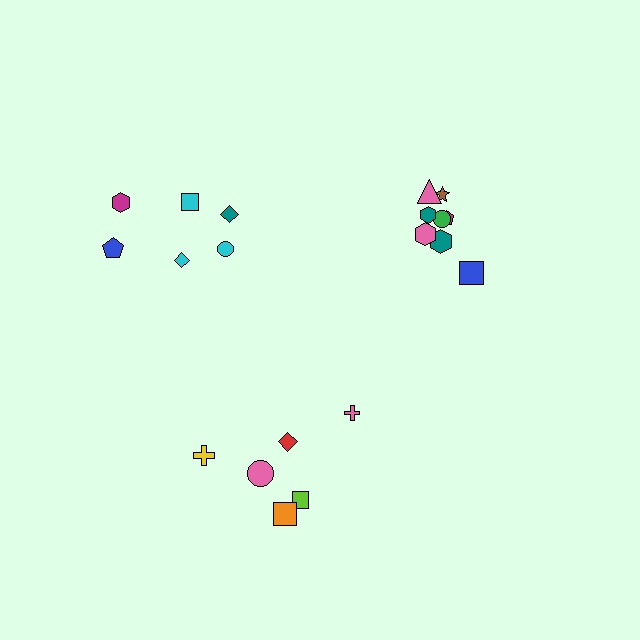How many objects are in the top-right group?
There are 8 objects.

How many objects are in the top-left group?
There are 6 objects.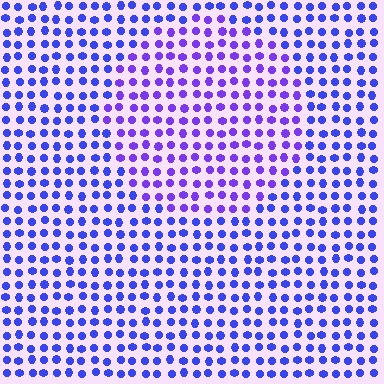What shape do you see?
I see a circle.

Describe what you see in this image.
The image is filled with small blue elements in a uniform arrangement. A circle-shaped region is visible where the elements are tinted to a slightly different hue, forming a subtle color boundary.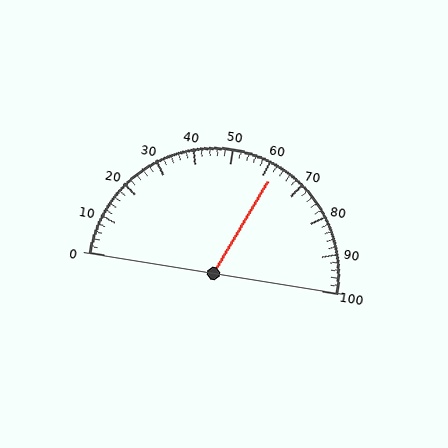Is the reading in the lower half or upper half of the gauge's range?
The reading is in the upper half of the range (0 to 100).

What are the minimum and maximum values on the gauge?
The gauge ranges from 0 to 100.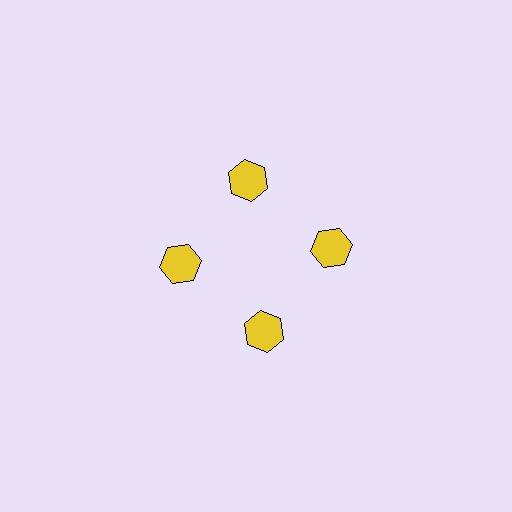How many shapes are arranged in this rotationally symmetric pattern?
There are 4 shapes, arranged in 4 groups of 1.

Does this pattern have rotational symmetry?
Yes, this pattern has 4-fold rotational symmetry. It looks the same after rotating 90 degrees around the center.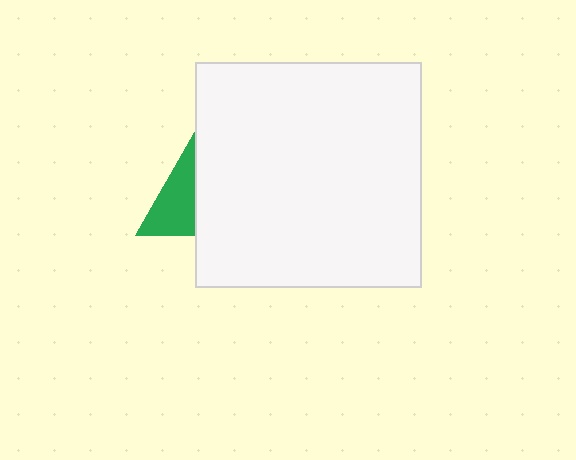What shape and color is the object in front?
The object in front is a white square.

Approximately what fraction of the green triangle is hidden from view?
Roughly 55% of the green triangle is hidden behind the white square.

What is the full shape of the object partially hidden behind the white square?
The partially hidden object is a green triangle.